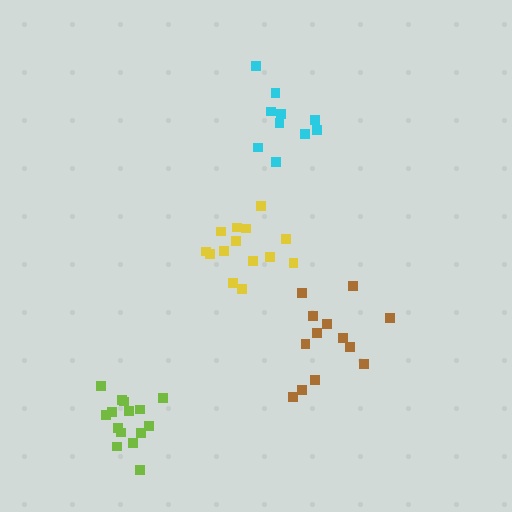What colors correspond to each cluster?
The clusters are colored: yellow, brown, cyan, lime.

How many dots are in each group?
Group 1: 14 dots, Group 2: 13 dots, Group 3: 10 dots, Group 4: 15 dots (52 total).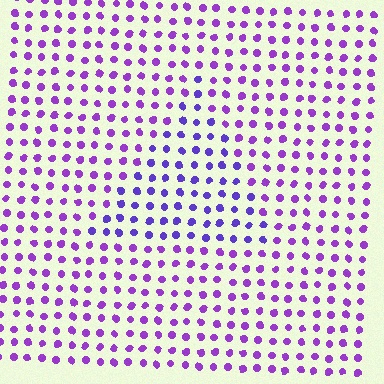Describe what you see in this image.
The image is filled with small purple elements in a uniform arrangement. A triangle-shaped region is visible where the elements are tinted to a slightly different hue, forming a subtle color boundary.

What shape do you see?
I see a triangle.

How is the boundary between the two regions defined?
The boundary is defined purely by a slight shift in hue (about 25 degrees). Spacing, size, and orientation are identical on both sides.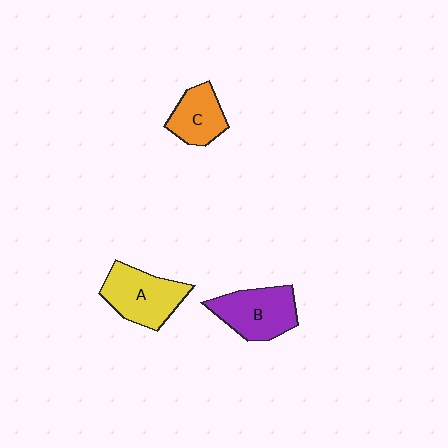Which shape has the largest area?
Shape A (yellow).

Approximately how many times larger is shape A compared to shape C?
Approximately 1.4 times.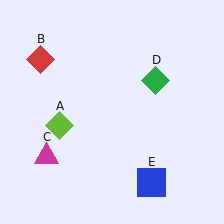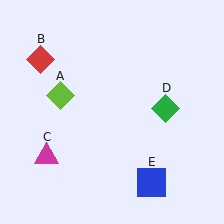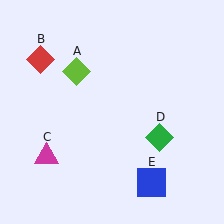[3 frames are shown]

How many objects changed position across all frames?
2 objects changed position: lime diamond (object A), green diamond (object D).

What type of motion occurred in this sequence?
The lime diamond (object A), green diamond (object D) rotated clockwise around the center of the scene.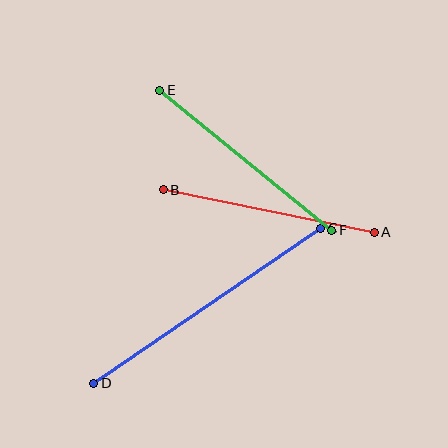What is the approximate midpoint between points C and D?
The midpoint is at approximately (207, 306) pixels.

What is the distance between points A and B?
The distance is approximately 215 pixels.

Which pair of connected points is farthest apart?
Points C and D are farthest apart.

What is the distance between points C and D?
The distance is approximately 275 pixels.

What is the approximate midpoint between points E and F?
The midpoint is at approximately (246, 160) pixels.